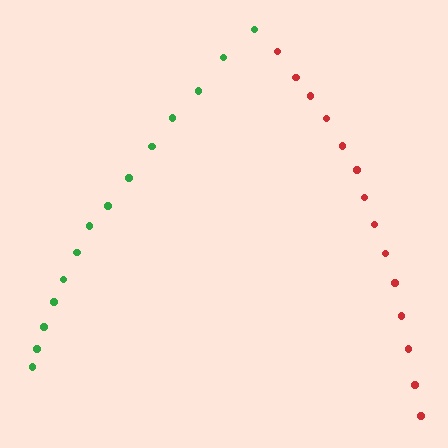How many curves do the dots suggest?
There are 2 distinct paths.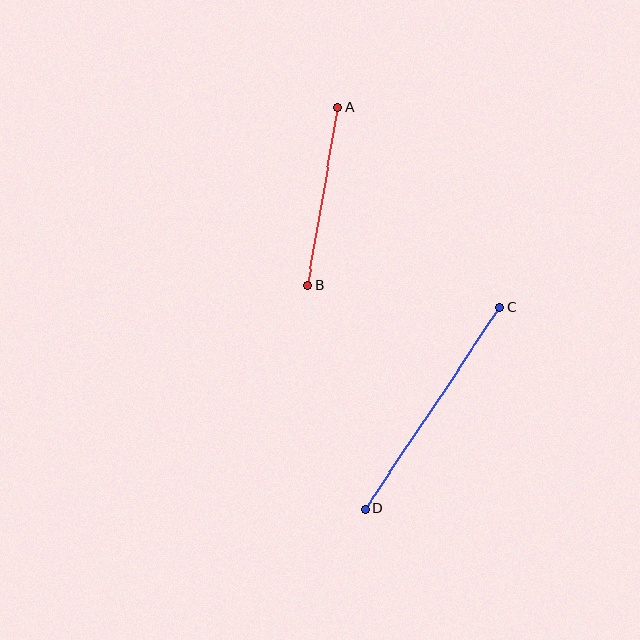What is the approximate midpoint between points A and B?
The midpoint is at approximately (323, 196) pixels.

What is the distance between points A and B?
The distance is approximately 181 pixels.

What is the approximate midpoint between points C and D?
The midpoint is at approximately (432, 408) pixels.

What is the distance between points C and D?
The distance is approximately 242 pixels.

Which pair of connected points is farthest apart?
Points C and D are farthest apart.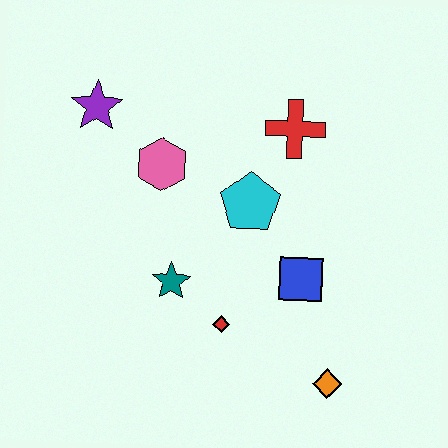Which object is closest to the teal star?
The red diamond is closest to the teal star.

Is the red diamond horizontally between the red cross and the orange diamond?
No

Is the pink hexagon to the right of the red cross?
No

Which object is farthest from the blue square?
The purple star is farthest from the blue square.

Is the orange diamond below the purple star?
Yes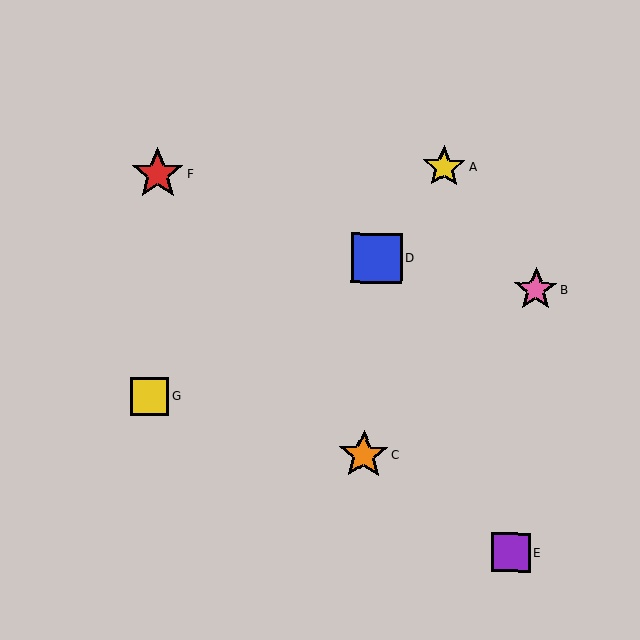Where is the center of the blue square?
The center of the blue square is at (377, 258).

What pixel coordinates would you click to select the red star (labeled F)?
Click at (157, 174) to select the red star F.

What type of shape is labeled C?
Shape C is an orange star.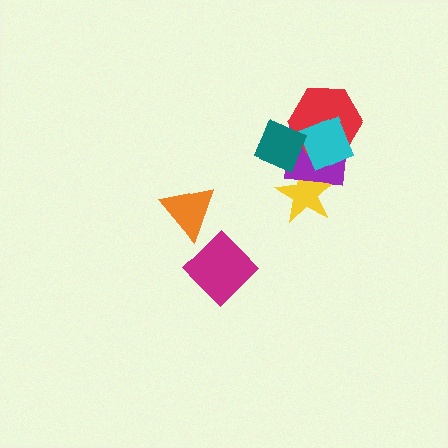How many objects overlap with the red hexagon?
3 objects overlap with the red hexagon.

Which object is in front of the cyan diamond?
The teal diamond is in front of the cyan diamond.